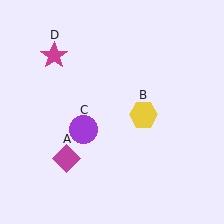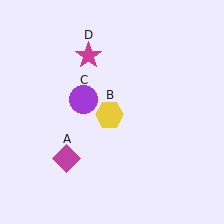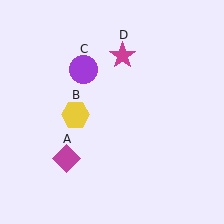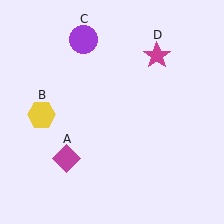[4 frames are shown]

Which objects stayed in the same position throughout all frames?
Magenta diamond (object A) remained stationary.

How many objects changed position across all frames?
3 objects changed position: yellow hexagon (object B), purple circle (object C), magenta star (object D).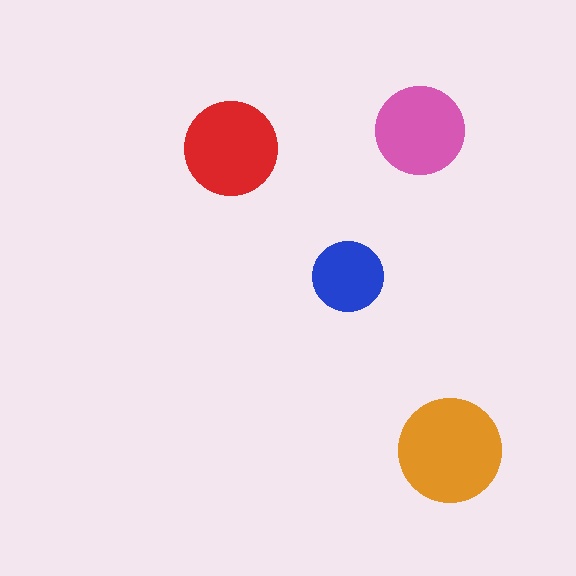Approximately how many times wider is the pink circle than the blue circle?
About 1.5 times wider.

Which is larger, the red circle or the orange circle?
The orange one.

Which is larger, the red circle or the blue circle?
The red one.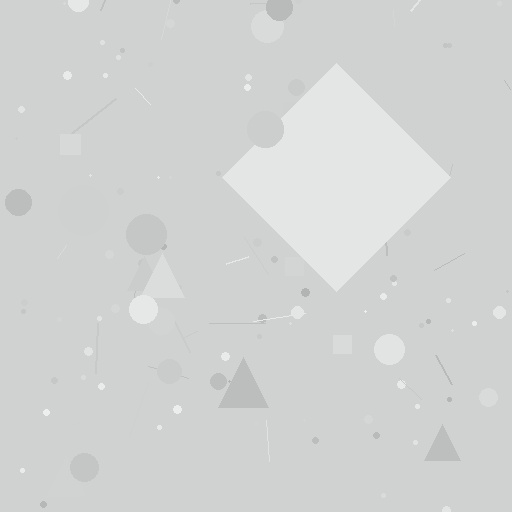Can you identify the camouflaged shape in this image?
The camouflaged shape is a diamond.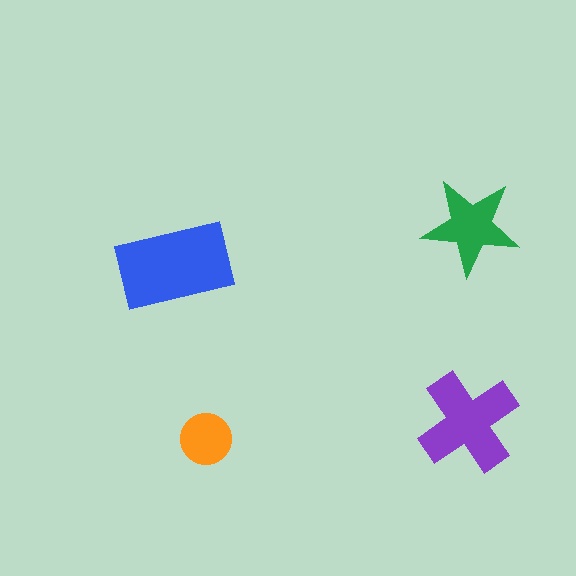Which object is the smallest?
The orange circle.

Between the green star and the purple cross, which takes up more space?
The purple cross.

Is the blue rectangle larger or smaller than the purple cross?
Larger.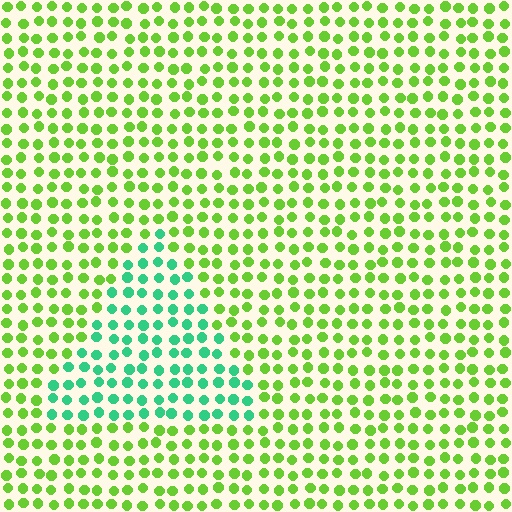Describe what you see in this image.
The image is filled with small lime elements in a uniform arrangement. A triangle-shaped region is visible where the elements are tinted to a slightly different hue, forming a subtle color boundary.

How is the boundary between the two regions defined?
The boundary is defined purely by a slight shift in hue (about 53 degrees). Spacing, size, and orientation are identical on both sides.